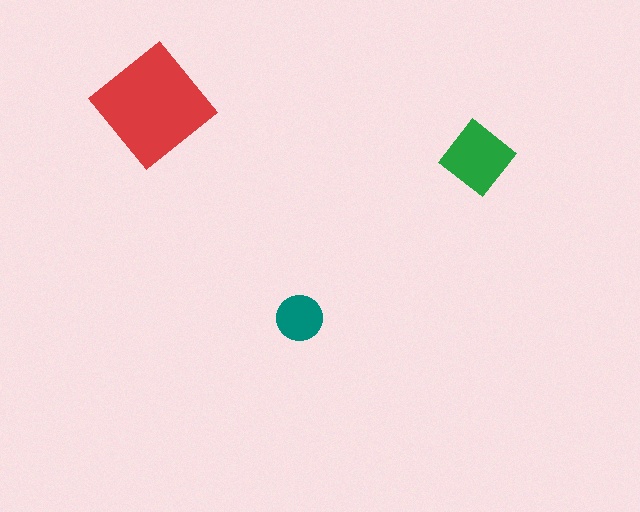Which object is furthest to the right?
The green diamond is rightmost.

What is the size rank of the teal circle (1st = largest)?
3rd.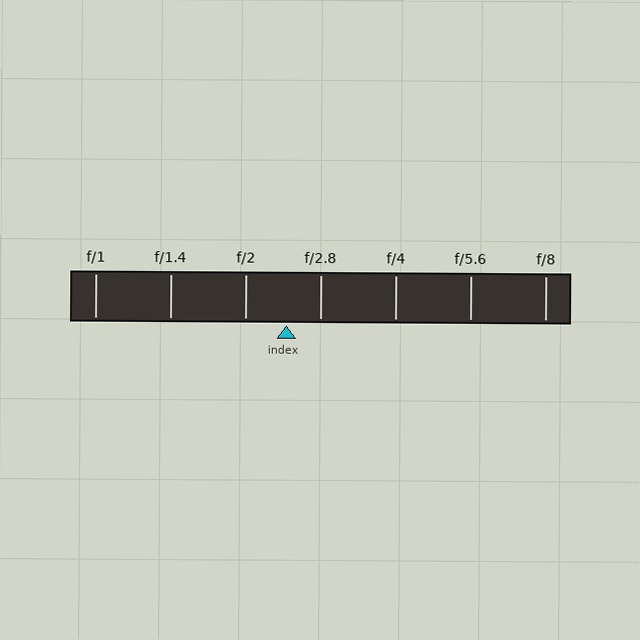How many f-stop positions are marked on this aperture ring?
There are 7 f-stop positions marked.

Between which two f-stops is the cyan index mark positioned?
The index mark is between f/2 and f/2.8.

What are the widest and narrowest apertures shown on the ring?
The widest aperture shown is f/1 and the narrowest is f/8.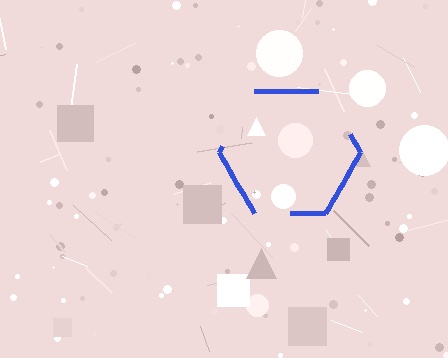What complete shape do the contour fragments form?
The contour fragments form a hexagon.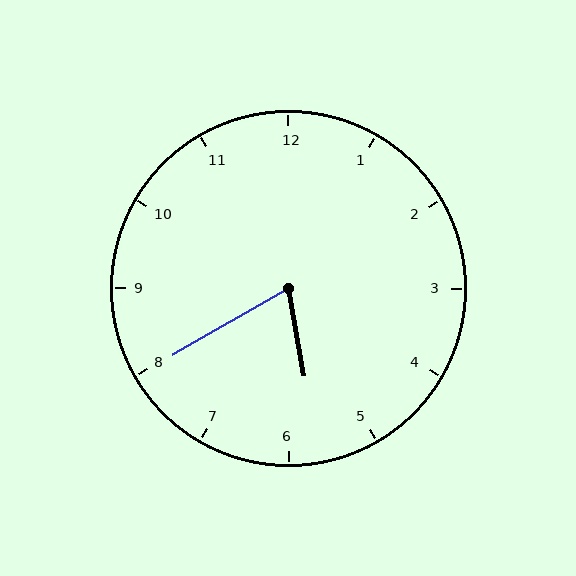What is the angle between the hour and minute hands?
Approximately 70 degrees.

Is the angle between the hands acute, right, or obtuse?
It is acute.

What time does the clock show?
5:40.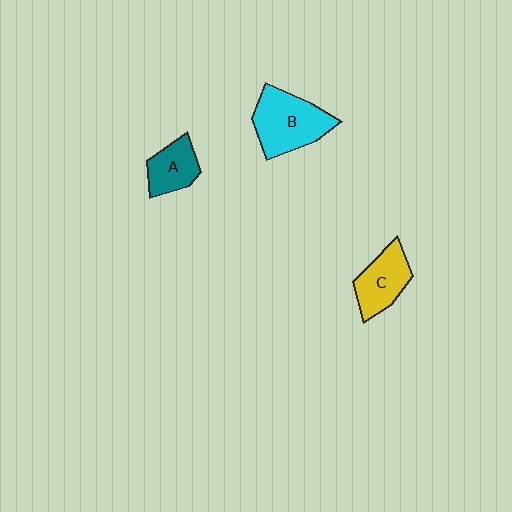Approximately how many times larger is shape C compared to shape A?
Approximately 1.2 times.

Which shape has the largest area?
Shape B (cyan).